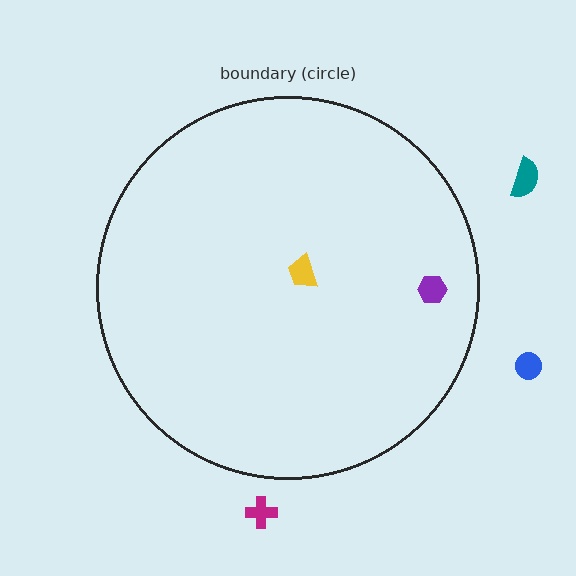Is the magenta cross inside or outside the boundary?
Outside.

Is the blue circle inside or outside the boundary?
Outside.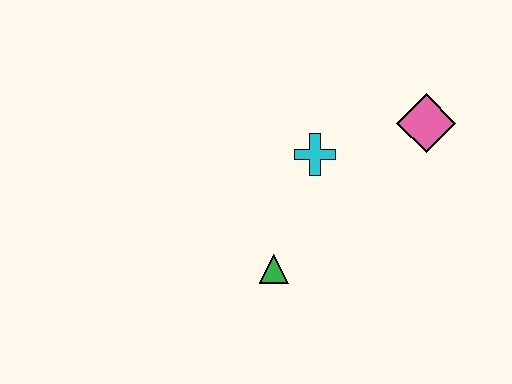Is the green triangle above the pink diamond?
No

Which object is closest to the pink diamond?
The cyan cross is closest to the pink diamond.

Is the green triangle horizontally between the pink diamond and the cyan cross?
No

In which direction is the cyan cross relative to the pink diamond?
The cyan cross is to the left of the pink diamond.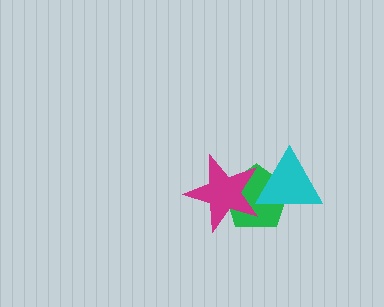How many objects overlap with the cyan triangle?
2 objects overlap with the cyan triangle.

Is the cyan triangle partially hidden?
No, no other shape covers it.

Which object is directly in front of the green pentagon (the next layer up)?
The magenta star is directly in front of the green pentagon.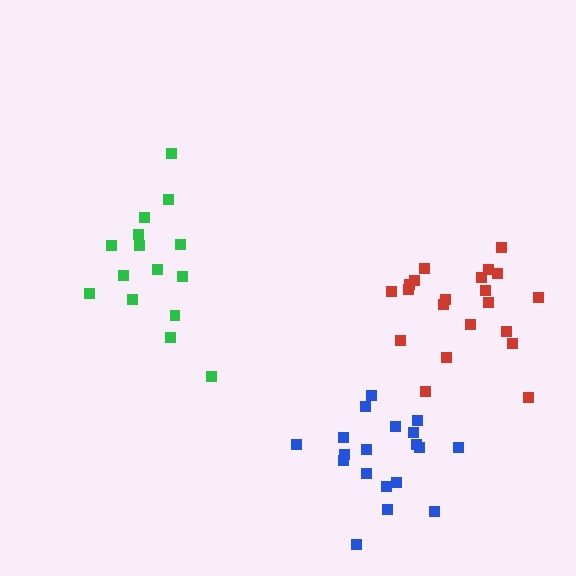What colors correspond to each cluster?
The clusters are colored: red, blue, green.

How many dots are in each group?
Group 1: 21 dots, Group 2: 19 dots, Group 3: 15 dots (55 total).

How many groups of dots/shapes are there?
There are 3 groups.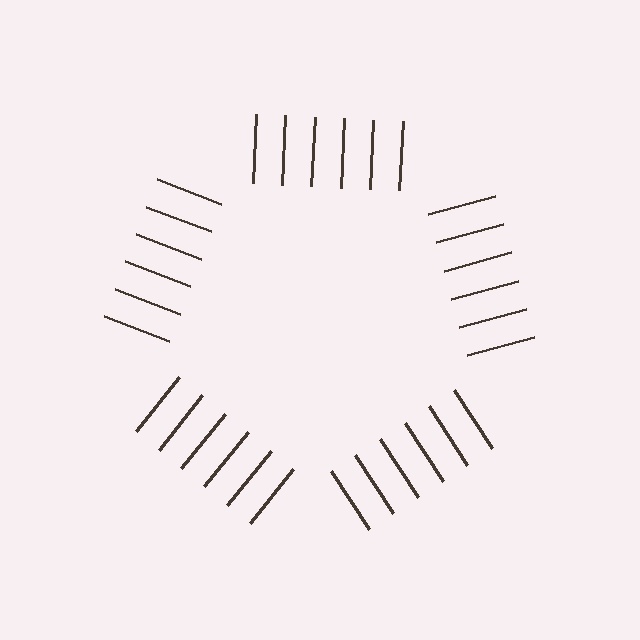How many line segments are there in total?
30 — 6 along each of the 5 edges.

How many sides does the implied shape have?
5 sides — the line-ends trace a pentagon.